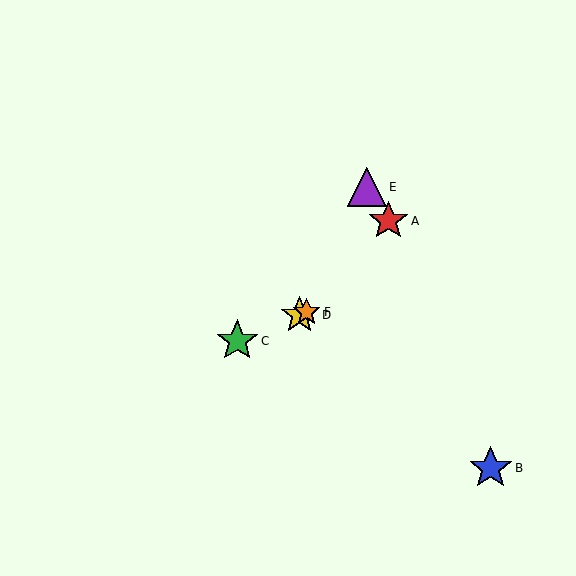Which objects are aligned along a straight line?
Objects C, D, F are aligned along a straight line.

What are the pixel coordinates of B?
Object B is at (491, 468).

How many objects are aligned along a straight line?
3 objects (C, D, F) are aligned along a straight line.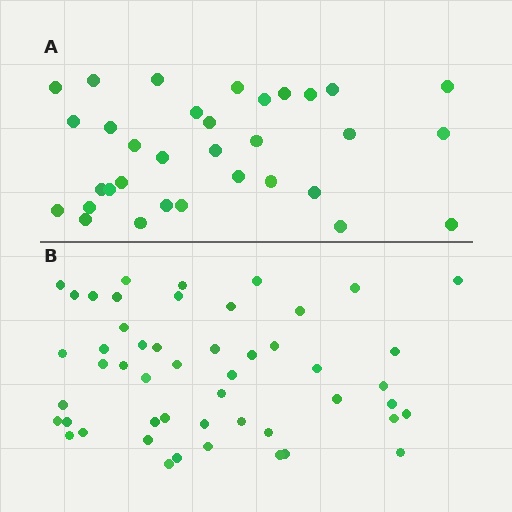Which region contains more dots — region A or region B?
Region B (the bottom region) has more dots.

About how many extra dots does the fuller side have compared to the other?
Region B has approximately 15 more dots than region A.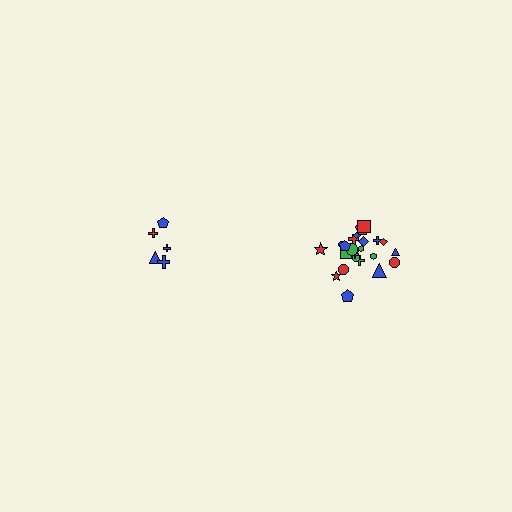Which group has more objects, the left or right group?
The right group.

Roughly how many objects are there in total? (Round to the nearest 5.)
Roughly 30 objects in total.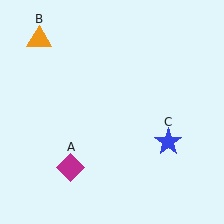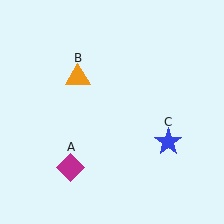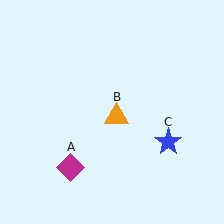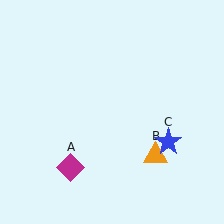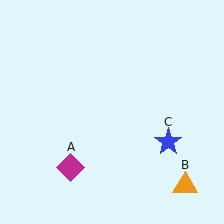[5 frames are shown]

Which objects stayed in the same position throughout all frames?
Magenta diamond (object A) and blue star (object C) remained stationary.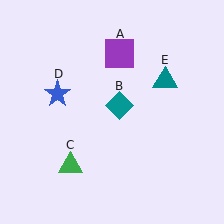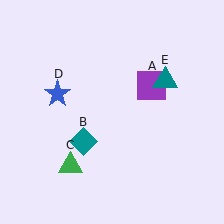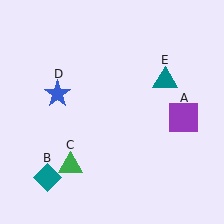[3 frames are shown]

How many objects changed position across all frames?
2 objects changed position: purple square (object A), teal diamond (object B).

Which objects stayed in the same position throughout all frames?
Green triangle (object C) and blue star (object D) and teal triangle (object E) remained stationary.